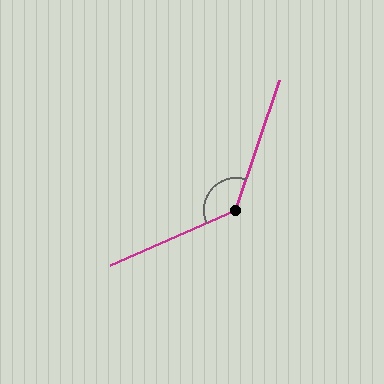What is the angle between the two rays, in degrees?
Approximately 132 degrees.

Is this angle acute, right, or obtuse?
It is obtuse.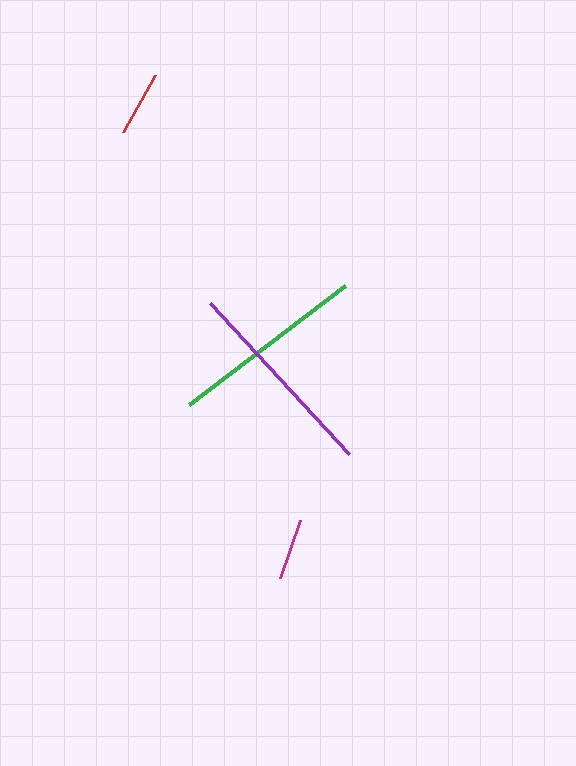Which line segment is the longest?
The purple line is the longest at approximately 206 pixels.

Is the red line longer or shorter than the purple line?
The purple line is longer than the red line.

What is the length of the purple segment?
The purple segment is approximately 206 pixels long.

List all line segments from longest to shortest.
From longest to shortest: purple, green, red, magenta.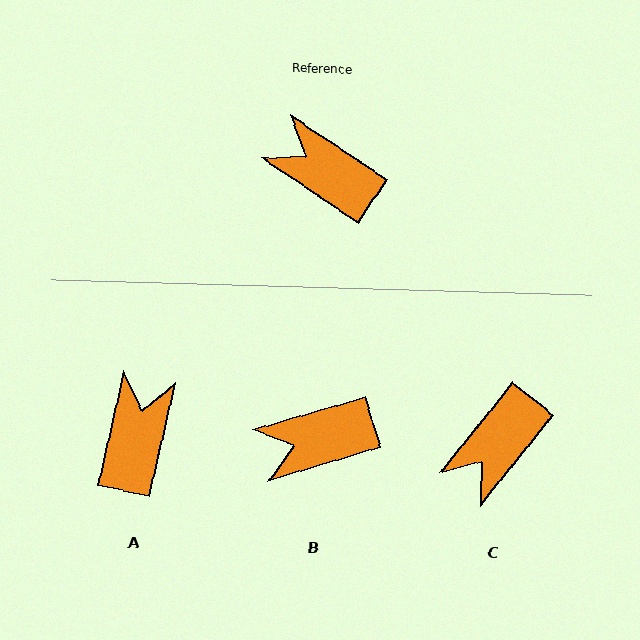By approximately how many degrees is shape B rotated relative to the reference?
Approximately 50 degrees counter-clockwise.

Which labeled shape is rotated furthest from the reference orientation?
C, about 85 degrees away.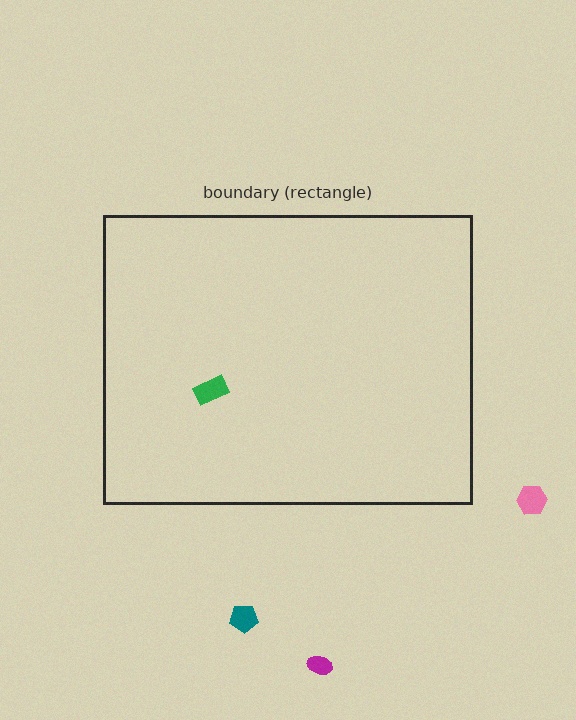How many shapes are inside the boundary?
1 inside, 3 outside.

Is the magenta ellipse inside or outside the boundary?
Outside.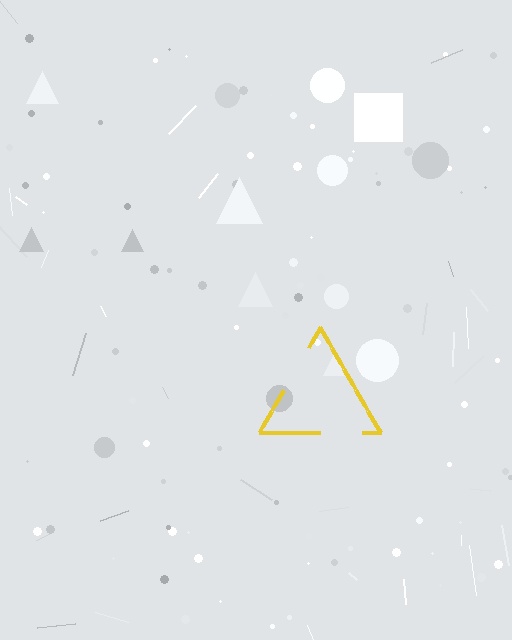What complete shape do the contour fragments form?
The contour fragments form a triangle.